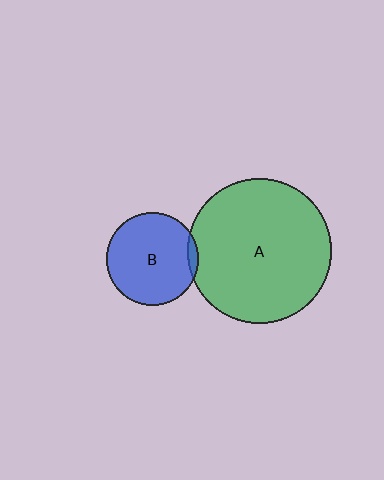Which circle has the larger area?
Circle A (green).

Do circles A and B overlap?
Yes.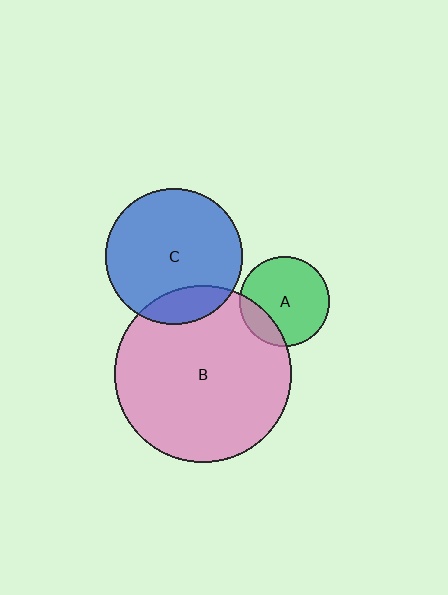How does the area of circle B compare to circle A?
Approximately 3.9 times.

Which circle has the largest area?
Circle B (pink).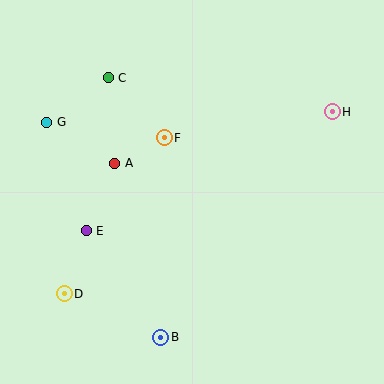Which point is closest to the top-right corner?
Point H is closest to the top-right corner.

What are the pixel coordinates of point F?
Point F is at (164, 138).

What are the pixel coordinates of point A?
Point A is at (115, 163).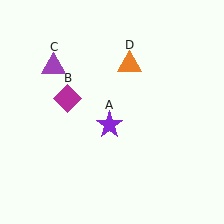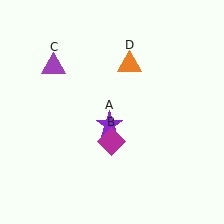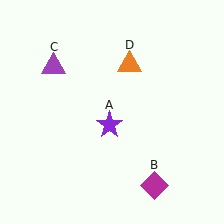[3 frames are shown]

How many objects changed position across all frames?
1 object changed position: magenta diamond (object B).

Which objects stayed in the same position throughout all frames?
Purple star (object A) and purple triangle (object C) and orange triangle (object D) remained stationary.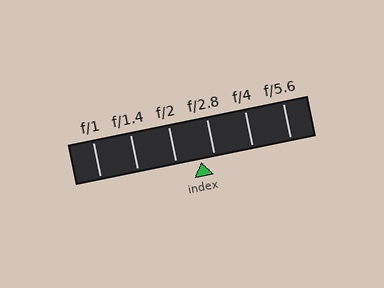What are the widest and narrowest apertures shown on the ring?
The widest aperture shown is f/1 and the narrowest is f/5.6.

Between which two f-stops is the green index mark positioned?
The index mark is between f/2 and f/2.8.